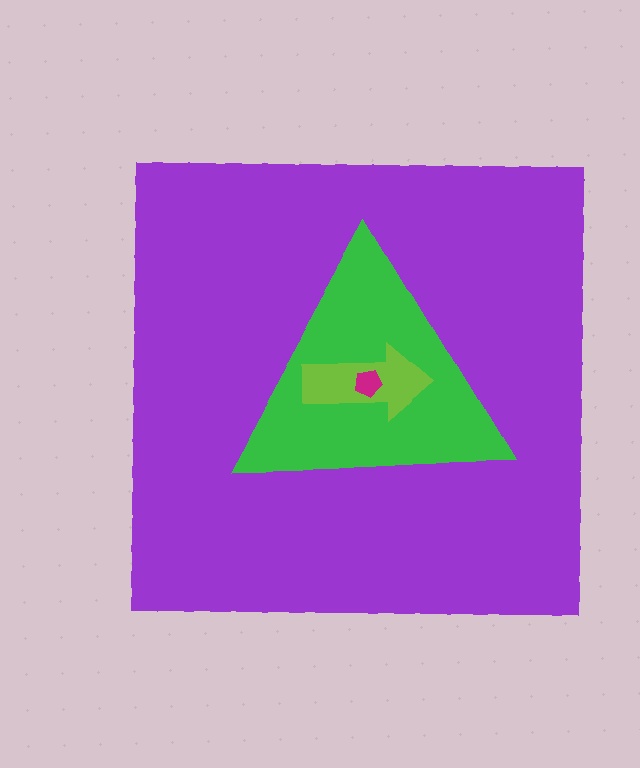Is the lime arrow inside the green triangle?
Yes.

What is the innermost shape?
The magenta pentagon.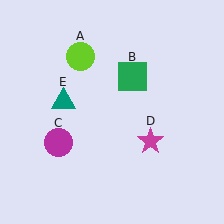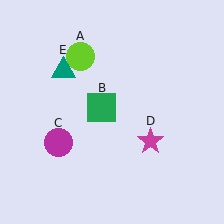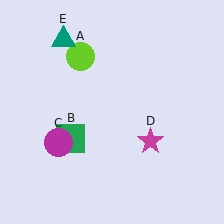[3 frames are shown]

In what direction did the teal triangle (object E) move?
The teal triangle (object E) moved up.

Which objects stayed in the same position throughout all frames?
Lime circle (object A) and magenta circle (object C) and magenta star (object D) remained stationary.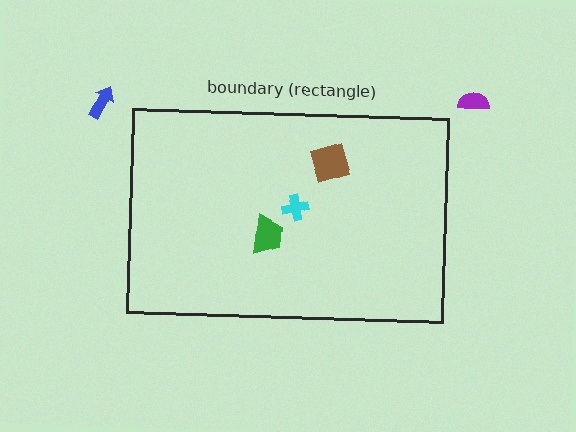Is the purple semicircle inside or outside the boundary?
Outside.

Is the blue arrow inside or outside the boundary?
Outside.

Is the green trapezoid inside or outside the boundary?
Inside.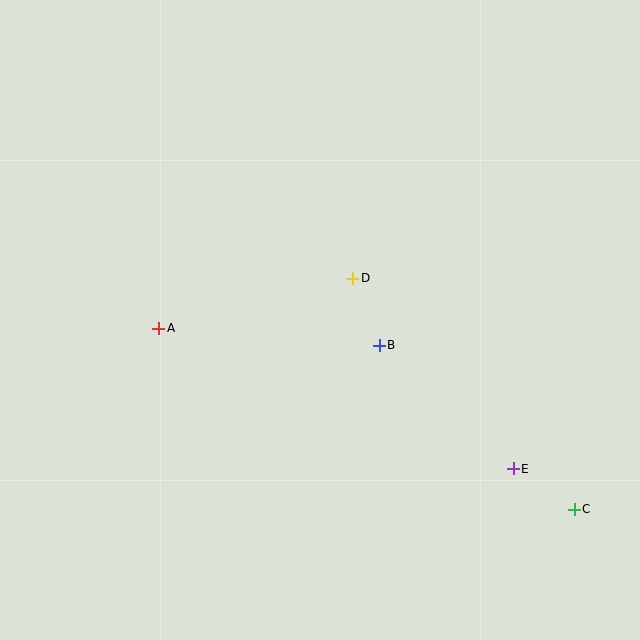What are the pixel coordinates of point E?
Point E is at (513, 469).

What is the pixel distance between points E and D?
The distance between E and D is 249 pixels.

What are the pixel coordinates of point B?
Point B is at (379, 345).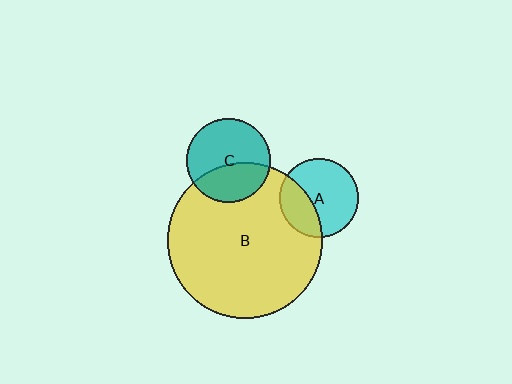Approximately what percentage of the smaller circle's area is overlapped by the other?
Approximately 35%.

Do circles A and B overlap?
Yes.